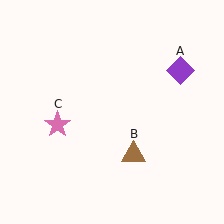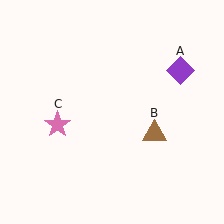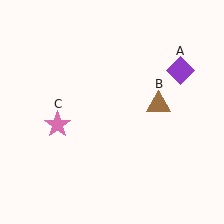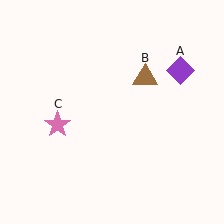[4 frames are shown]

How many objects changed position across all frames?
1 object changed position: brown triangle (object B).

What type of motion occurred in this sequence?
The brown triangle (object B) rotated counterclockwise around the center of the scene.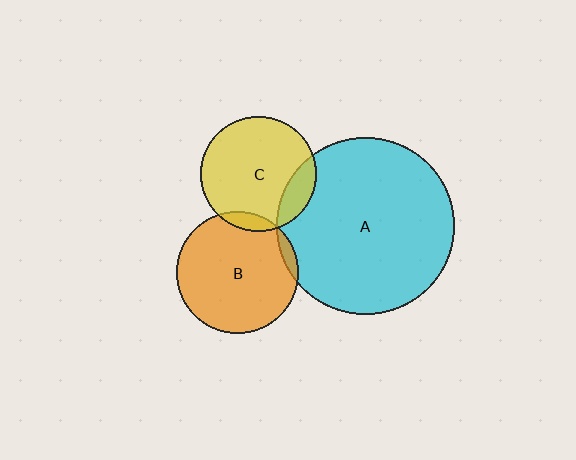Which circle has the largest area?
Circle A (cyan).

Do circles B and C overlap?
Yes.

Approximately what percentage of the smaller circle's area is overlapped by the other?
Approximately 5%.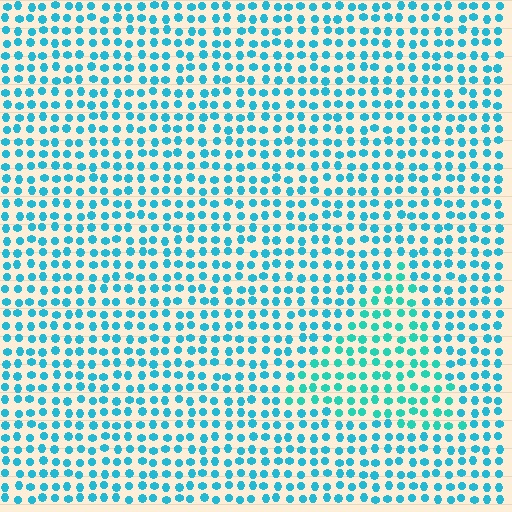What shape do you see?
I see a triangle.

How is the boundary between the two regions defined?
The boundary is defined purely by a slight shift in hue (about 20 degrees). Spacing, size, and orientation are identical on both sides.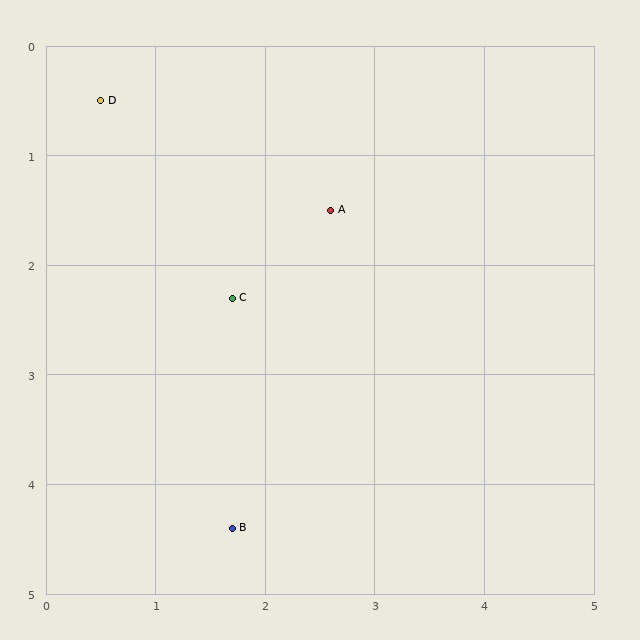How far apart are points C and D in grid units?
Points C and D are about 2.2 grid units apart.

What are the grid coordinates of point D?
Point D is at approximately (0.5, 0.5).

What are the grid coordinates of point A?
Point A is at approximately (2.6, 1.5).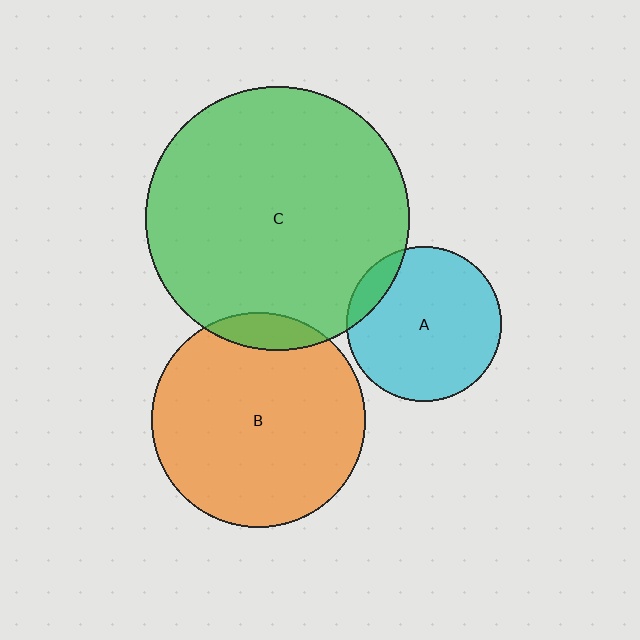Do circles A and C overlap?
Yes.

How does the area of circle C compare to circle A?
Approximately 2.9 times.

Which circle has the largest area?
Circle C (green).